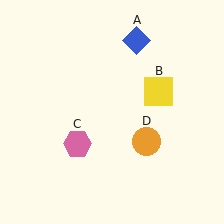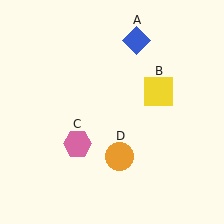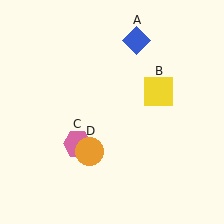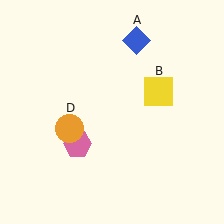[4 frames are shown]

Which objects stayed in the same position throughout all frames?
Blue diamond (object A) and yellow square (object B) and pink hexagon (object C) remained stationary.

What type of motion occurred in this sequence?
The orange circle (object D) rotated clockwise around the center of the scene.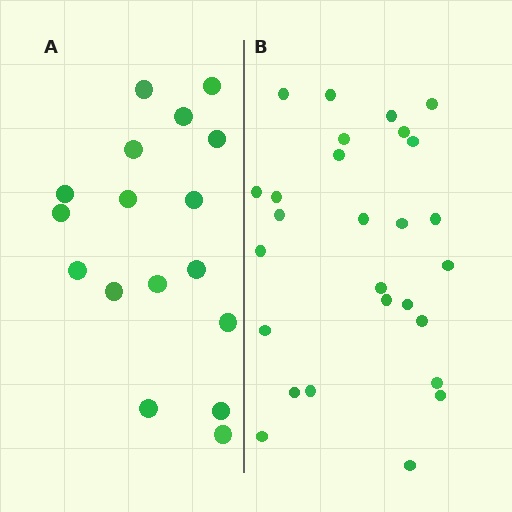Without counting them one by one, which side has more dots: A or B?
Region B (the right region) has more dots.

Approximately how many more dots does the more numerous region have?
Region B has roughly 10 or so more dots than region A.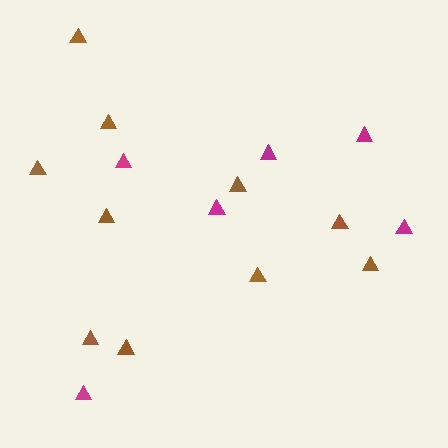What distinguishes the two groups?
There are 2 groups: one group of magenta triangles (6) and one group of brown triangles (10).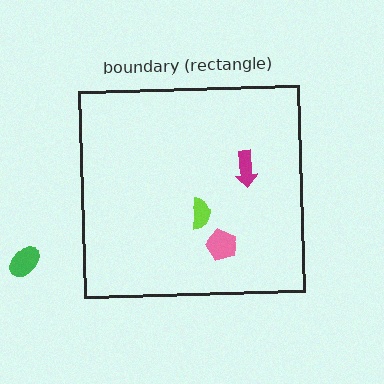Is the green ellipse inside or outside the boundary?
Outside.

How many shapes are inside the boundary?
3 inside, 1 outside.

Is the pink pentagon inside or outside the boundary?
Inside.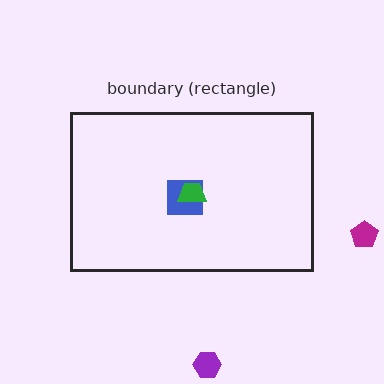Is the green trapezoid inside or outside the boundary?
Inside.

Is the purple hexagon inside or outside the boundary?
Outside.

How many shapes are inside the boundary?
2 inside, 2 outside.